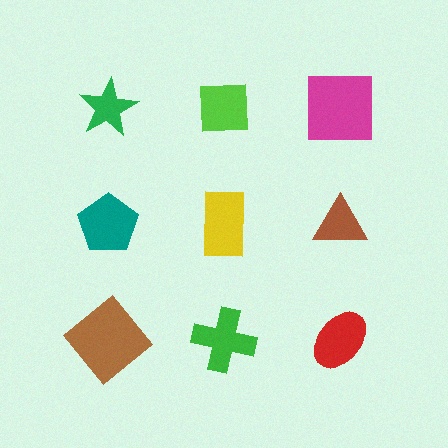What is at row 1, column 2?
A lime square.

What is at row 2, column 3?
A brown triangle.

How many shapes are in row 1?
3 shapes.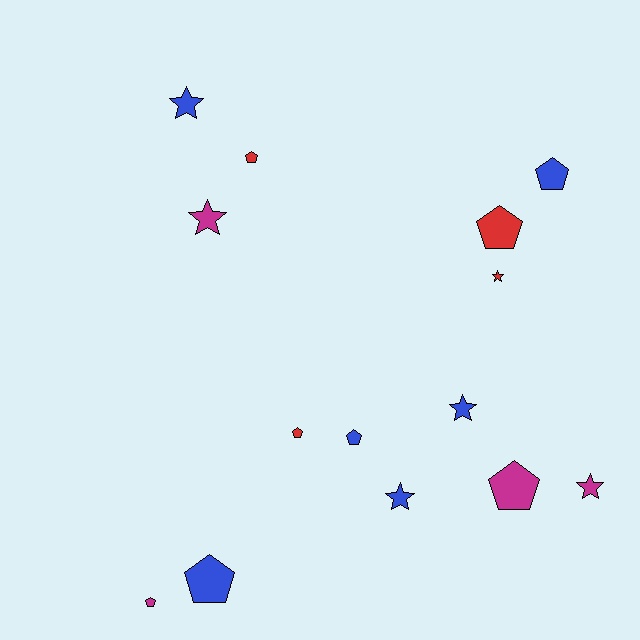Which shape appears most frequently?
Pentagon, with 8 objects.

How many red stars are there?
There is 1 red star.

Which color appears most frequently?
Blue, with 6 objects.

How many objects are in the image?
There are 14 objects.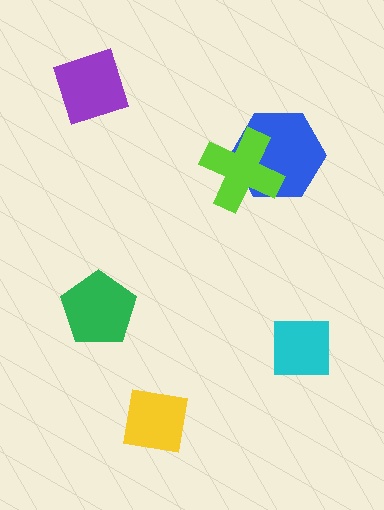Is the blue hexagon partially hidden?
Yes, it is partially covered by another shape.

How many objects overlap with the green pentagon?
0 objects overlap with the green pentagon.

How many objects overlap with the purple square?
0 objects overlap with the purple square.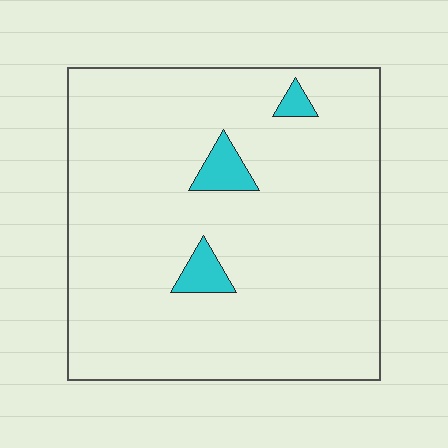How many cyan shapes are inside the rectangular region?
3.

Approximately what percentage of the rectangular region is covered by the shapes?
Approximately 5%.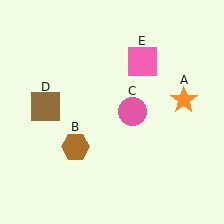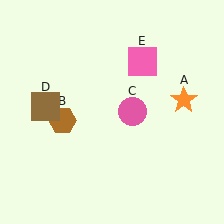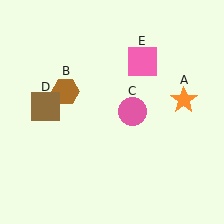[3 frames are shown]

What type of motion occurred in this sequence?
The brown hexagon (object B) rotated clockwise around the center of the scene.